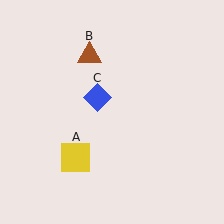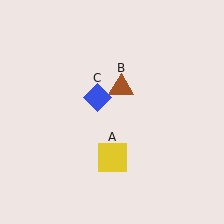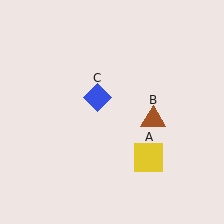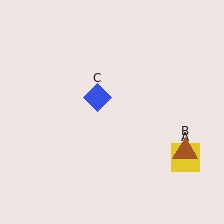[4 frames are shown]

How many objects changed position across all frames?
2 objects changed position: yellow square (object A), brown triangle (object B).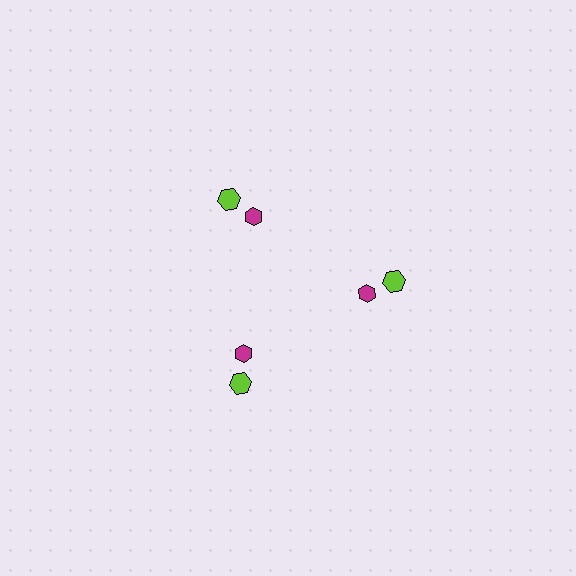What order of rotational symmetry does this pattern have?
This pattern has 3-fold rotational symmetry.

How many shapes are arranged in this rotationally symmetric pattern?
There are 6 shapes, arranged in 3 groups of 2.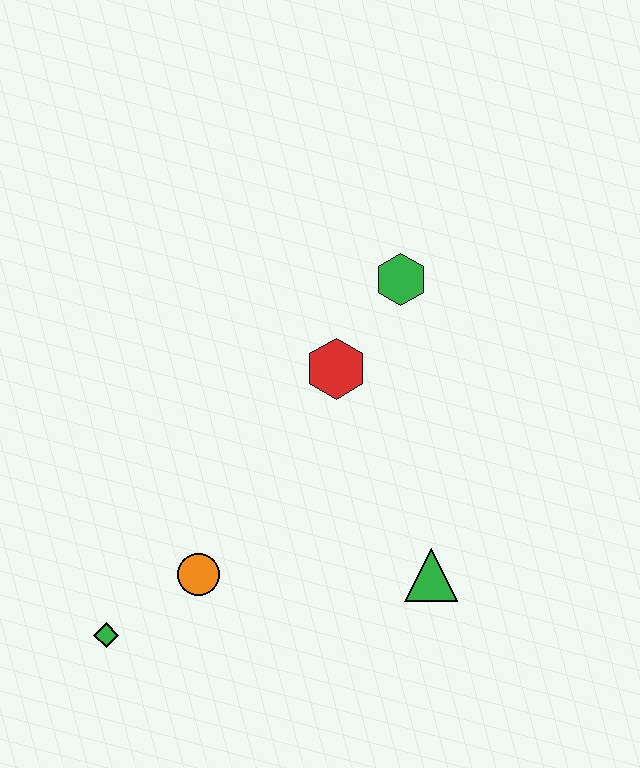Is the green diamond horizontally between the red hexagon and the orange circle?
No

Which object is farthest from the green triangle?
The green diamond is farthest from the green triangle.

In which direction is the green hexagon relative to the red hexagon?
The green hexagon is above the red hexagon.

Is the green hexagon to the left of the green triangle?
Yes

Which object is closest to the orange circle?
The green diamond is closest to the orange circle.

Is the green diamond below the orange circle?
Yes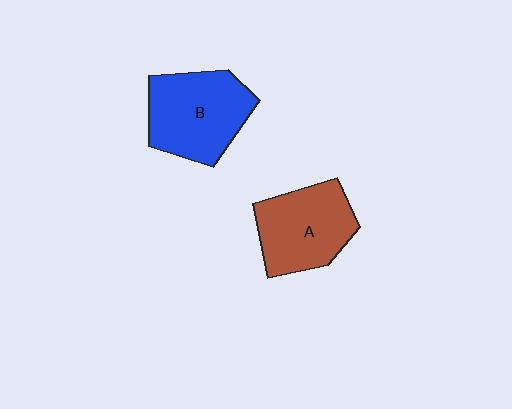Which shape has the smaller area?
Shape A (brown).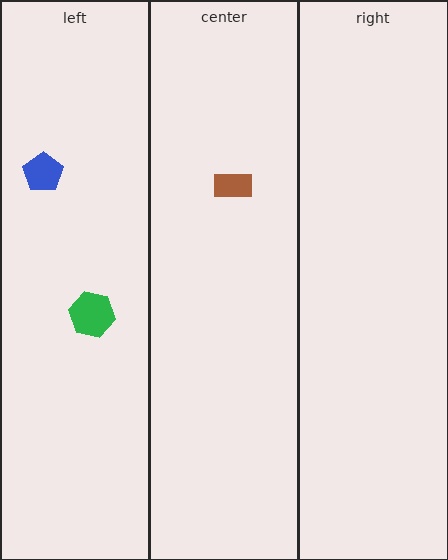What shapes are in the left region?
The green hexagon, the blue pentagon.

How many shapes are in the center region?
1.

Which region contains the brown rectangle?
The center region.